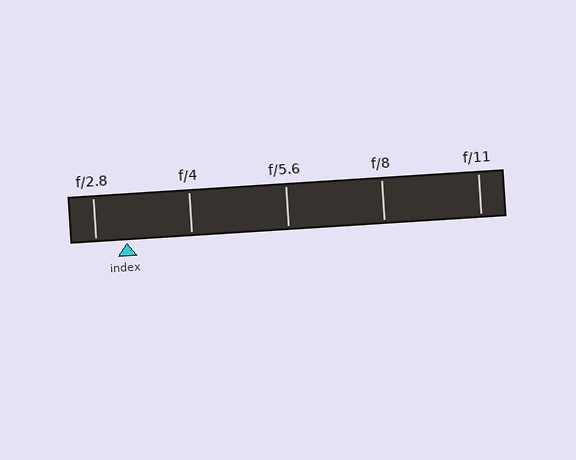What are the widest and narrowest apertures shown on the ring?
The widest aperture shown is f/2.8 and the narrowest is f/11.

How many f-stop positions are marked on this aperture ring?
There are 5 f-stop positions marked.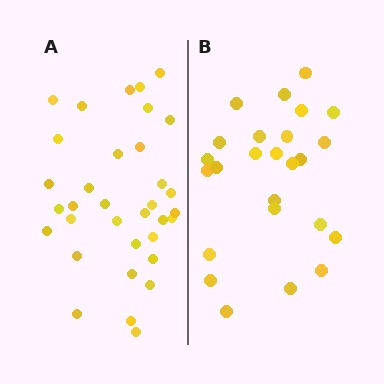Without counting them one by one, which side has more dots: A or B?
Region A (the left region) has more dots.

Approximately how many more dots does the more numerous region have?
Region A has roughly 8 or so more dots than region B.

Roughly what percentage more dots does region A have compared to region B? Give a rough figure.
About 35% more.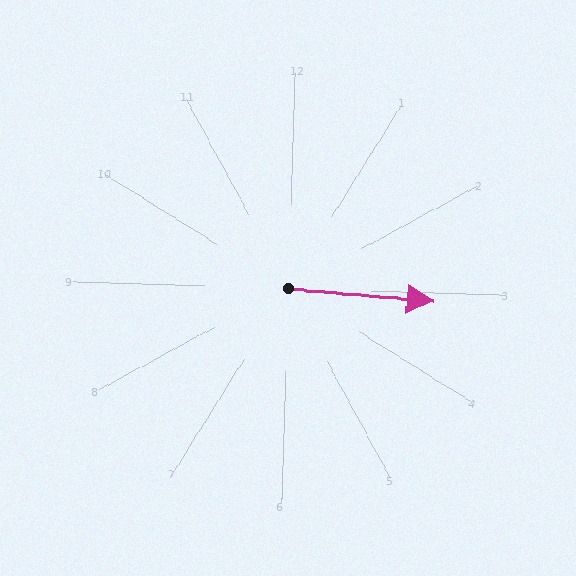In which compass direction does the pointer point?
East.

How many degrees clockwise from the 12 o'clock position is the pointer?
Approximately 93 degrees.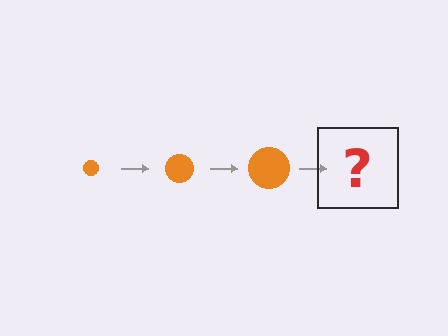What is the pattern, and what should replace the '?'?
The pattern is that the circle gets progressively larger each step. The '?' should be an orange circle, larger than the previous one.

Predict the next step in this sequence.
The next step is an orange circle, larger than the previous one.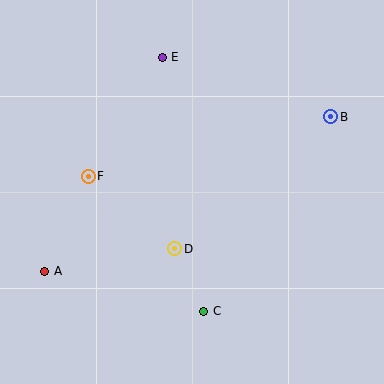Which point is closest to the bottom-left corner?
Point A is closest to the bottom-left corner.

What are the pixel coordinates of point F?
Point F is at (88, 176).